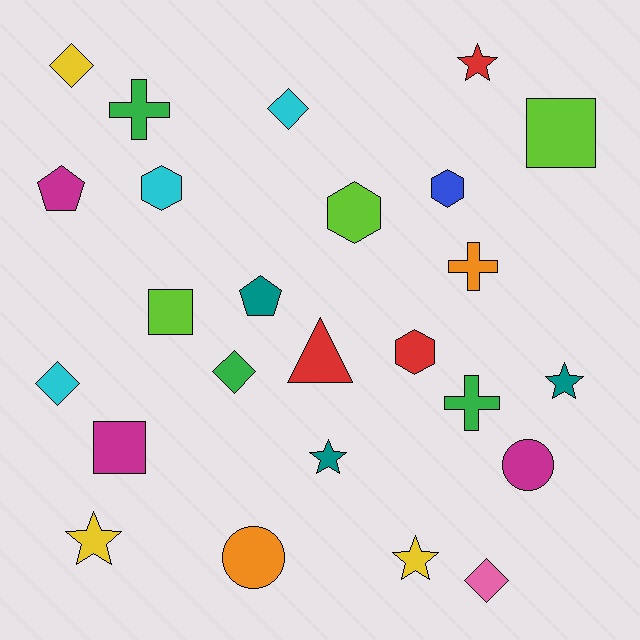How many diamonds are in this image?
There are 5 diamonds.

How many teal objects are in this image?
There are 3 teal objects.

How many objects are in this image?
There are 25 objects.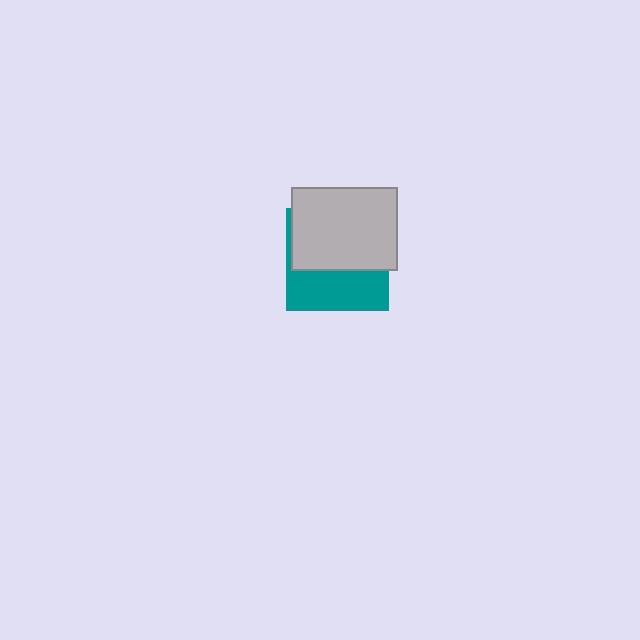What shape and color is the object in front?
The object in front is a light gray rectangle.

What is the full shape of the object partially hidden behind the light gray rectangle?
The partially hidden object is a teal square.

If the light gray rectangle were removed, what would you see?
You would see the complete teal square.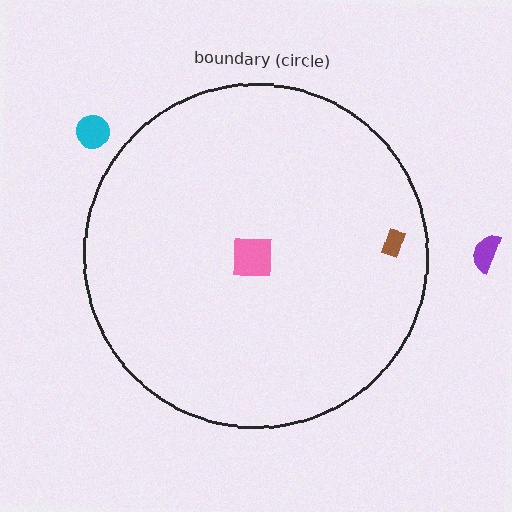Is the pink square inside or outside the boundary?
Inside.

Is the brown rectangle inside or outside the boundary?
Inside.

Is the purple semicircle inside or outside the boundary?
Outside.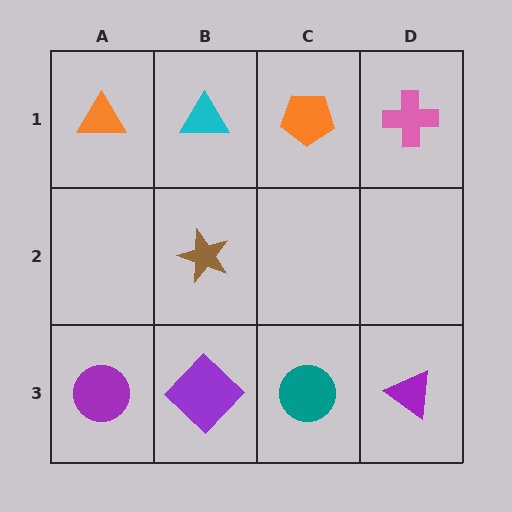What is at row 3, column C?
A teal circle.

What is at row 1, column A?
An orange triangle.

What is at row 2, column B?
A brown star.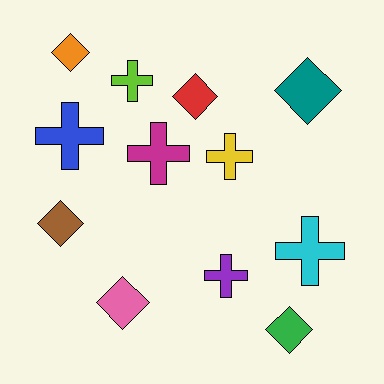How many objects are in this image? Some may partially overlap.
There are 12 objects.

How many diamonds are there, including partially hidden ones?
There are 6 diamonds.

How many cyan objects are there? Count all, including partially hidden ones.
There is 1 cyan object.